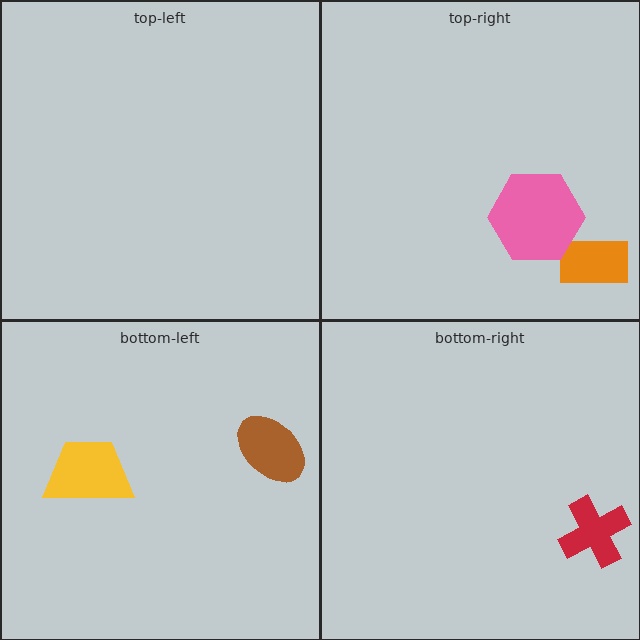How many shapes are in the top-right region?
2.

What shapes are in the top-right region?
The orange rectangle, the pink hexagon.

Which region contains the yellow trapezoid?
The bottom-left region.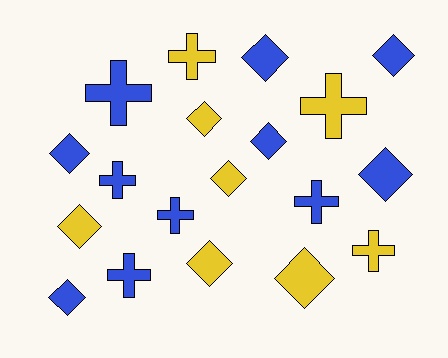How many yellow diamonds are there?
There are 5 yellow diamonds.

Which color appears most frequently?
Blue, with 11 objects.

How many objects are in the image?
There are 19 objects.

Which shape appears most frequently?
Diamond, with 11 objects.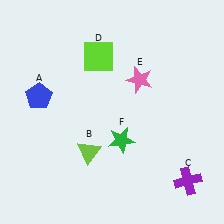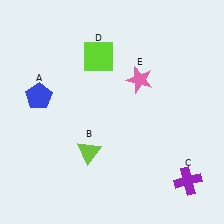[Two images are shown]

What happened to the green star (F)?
The green star (F) was removed in Image 2. It was in the bottom-right area of Image 1.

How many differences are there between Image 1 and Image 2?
There is 1 difference between the two images.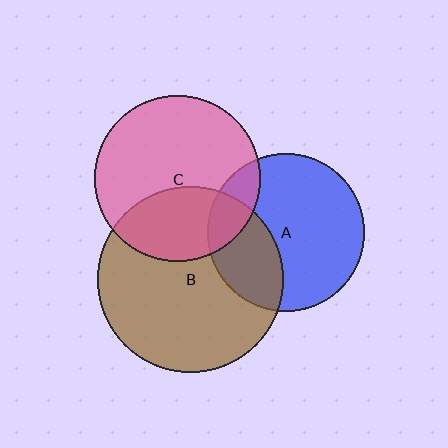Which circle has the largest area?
Circle B (brown).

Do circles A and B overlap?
Yes.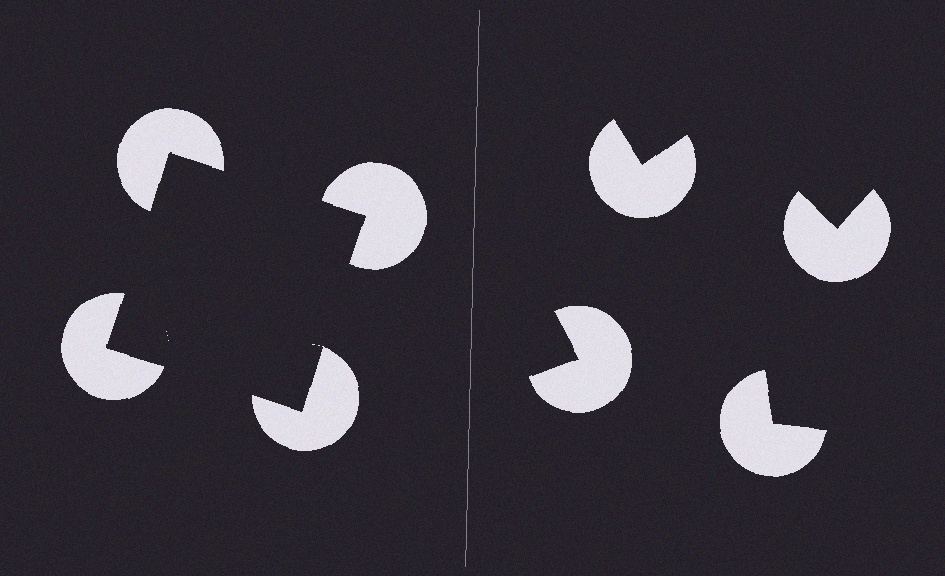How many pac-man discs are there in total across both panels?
8 — 4 on each side.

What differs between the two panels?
The pac-man discs are positioned identically on both sides; only the wedge orientations differ. On the left they align to a square; on the right they are misaligned.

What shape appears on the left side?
An illusory square.